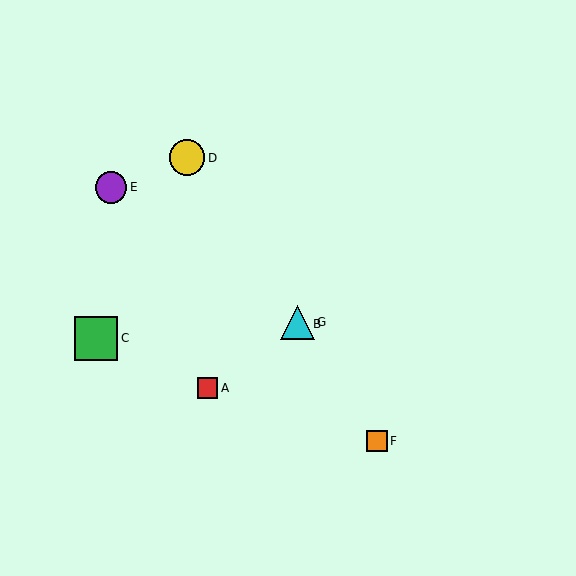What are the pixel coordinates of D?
Object D is at (187, 158).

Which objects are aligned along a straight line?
Objects B, D, F, G are aligned along a straight line.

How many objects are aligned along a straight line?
4 objects (B, D, F, G) are aligned along a straight line.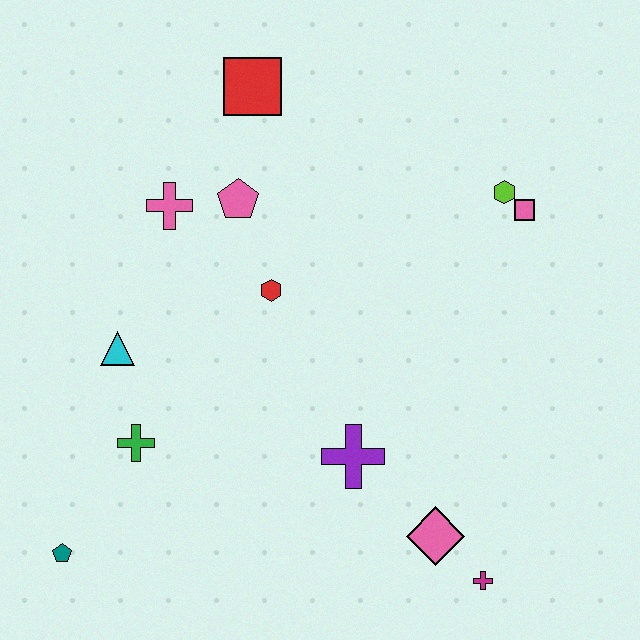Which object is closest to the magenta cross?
The pink diamond is closest to the magenta cross.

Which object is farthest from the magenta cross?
The red square is farthest from the magenta cross.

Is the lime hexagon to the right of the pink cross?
Yes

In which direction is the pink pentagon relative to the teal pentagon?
The pink pentagon is above the teal pentagon.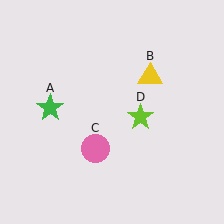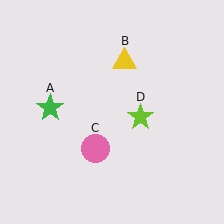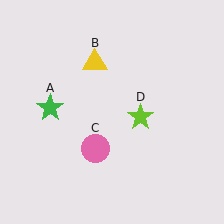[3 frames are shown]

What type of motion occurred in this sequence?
The yellow triangle (object B) rotated counterclockwise around the center of the scene.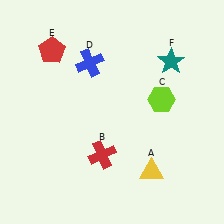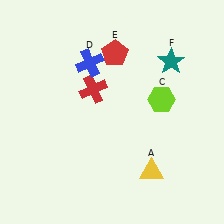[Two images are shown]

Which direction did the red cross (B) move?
The red cross (B) moved up.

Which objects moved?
The objects that moved are: the red cross (B), the red pentagon (E).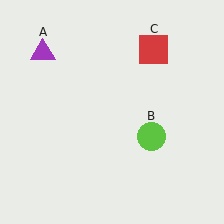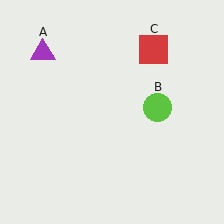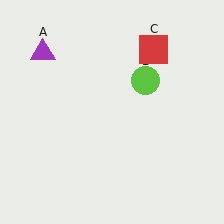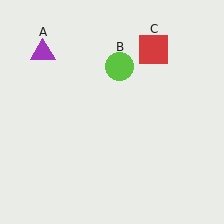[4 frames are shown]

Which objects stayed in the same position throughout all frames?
Purple triangle (object A) and red square (object C) remained stationary.